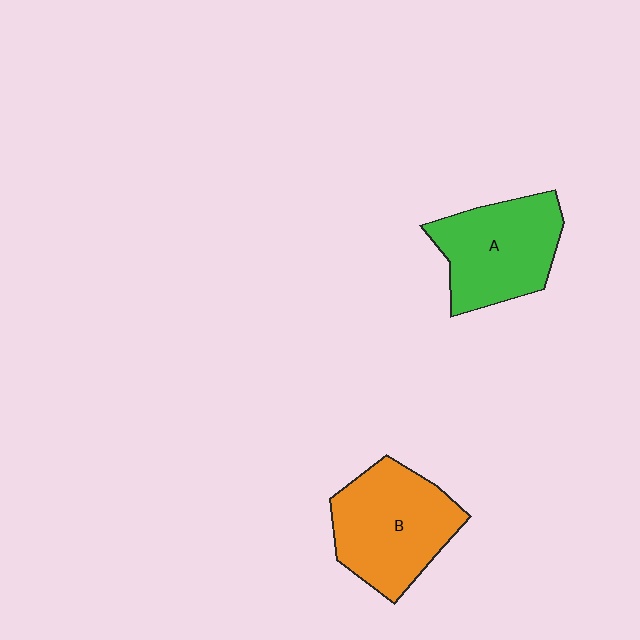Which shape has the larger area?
Shape B (orange).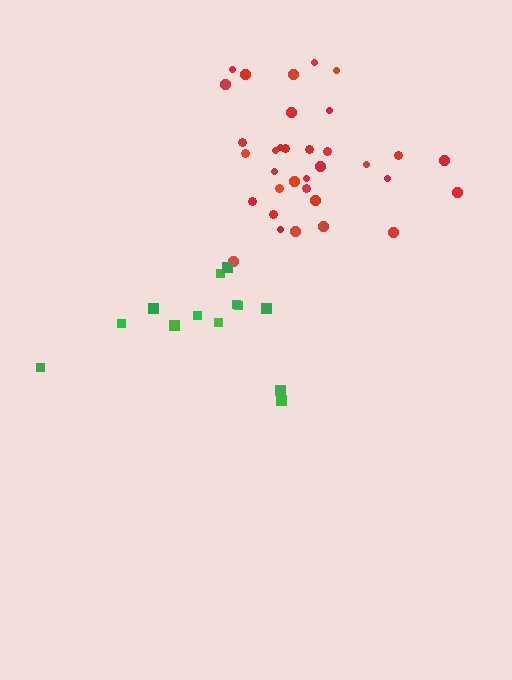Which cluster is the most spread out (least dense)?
Green.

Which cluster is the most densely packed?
Red.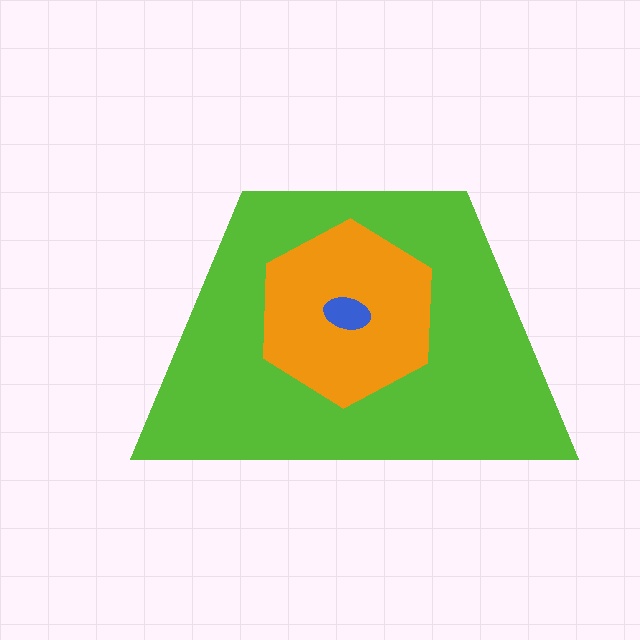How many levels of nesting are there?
3.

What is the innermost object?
The blue ellipse.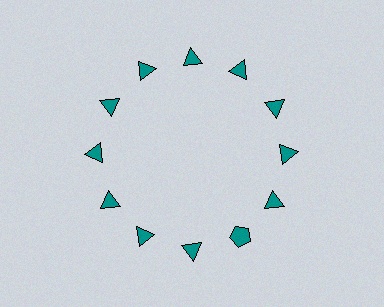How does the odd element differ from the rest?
It has a different shape: pentagon instead of triangle.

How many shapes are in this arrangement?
There are 12 shapes arranged in a ring pattern.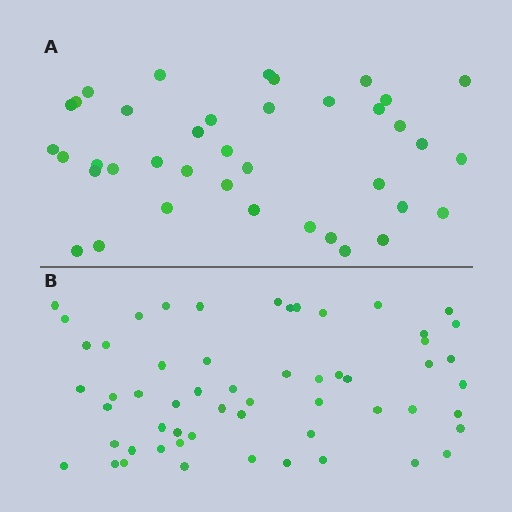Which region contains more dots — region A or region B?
Region B (the bottom region) has more dots.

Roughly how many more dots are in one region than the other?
Region B has approximately 20 more dots than region A.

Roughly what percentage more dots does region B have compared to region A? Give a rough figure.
About 45% more.